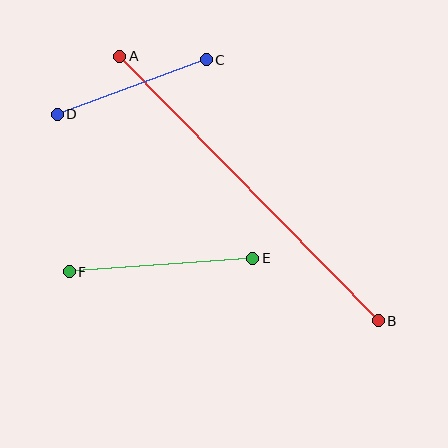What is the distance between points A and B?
The distance is approximately 370 pixels.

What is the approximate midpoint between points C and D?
The midpoint is at approximately (132, 87) pixels.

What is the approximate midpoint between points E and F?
The midpoint is at approximately (161, 265) pixels.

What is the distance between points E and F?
The distance is approximately 184 pixels.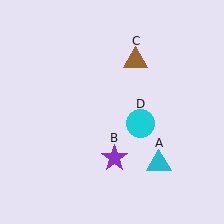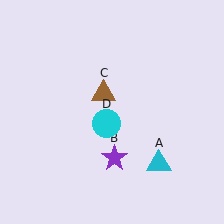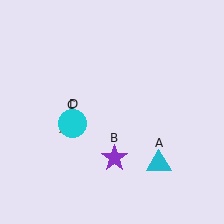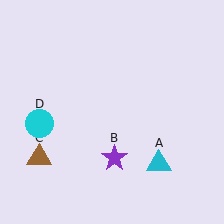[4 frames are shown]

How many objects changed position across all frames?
2 objects changed position: brown triangle (object C), cyan circle (object D).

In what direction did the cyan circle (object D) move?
The cyan circle (object D) moved left.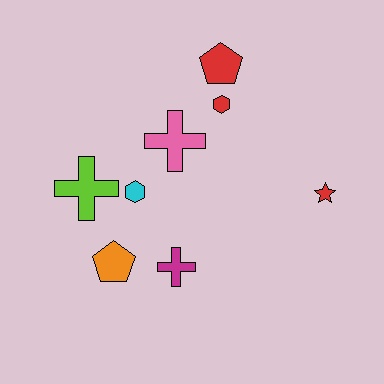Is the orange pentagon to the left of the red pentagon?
Yes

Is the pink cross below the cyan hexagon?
No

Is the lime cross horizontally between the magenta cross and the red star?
No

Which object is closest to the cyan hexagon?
The lime cross is closest to the cyan hexagon.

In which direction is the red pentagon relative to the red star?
The red pentagon is above the red star.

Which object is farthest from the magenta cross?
The red pentagon is farthest from the magenta cross.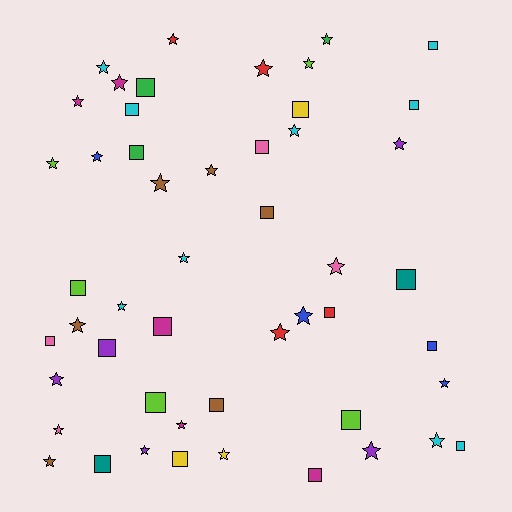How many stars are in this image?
There are 28 stars.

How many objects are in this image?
There are 50 objects.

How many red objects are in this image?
There are 4 red objects.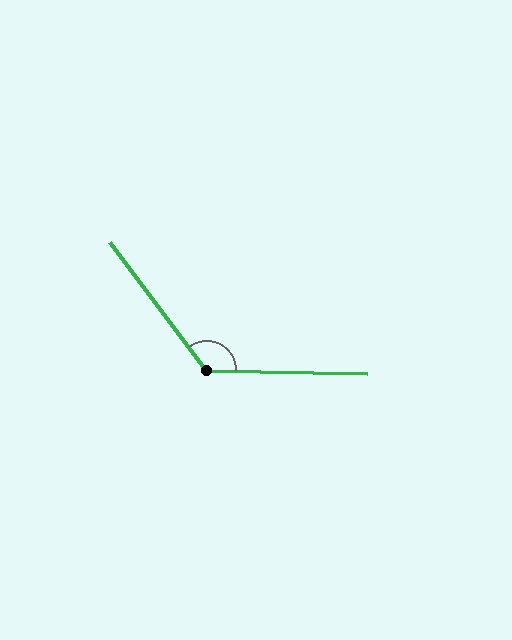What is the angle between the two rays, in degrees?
Approximately 128 degrees.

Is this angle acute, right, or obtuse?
It is obtuse.